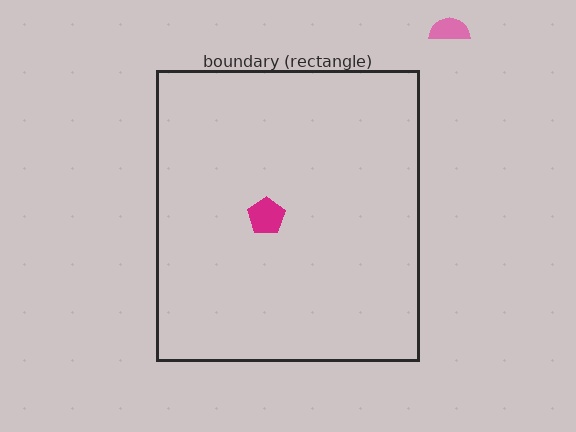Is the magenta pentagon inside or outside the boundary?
Inside.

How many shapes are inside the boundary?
1 inside, 1 outside.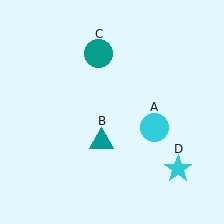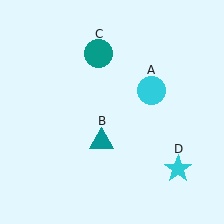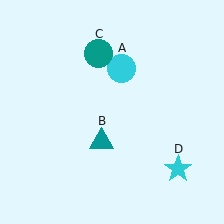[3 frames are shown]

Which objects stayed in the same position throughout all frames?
Teal triangle (object B) and teal circle (object C) and cyan star (object D) remained stationary.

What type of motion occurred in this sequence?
The cyan circle (object A) rotated counterclockwise around the center of the scene.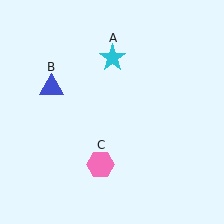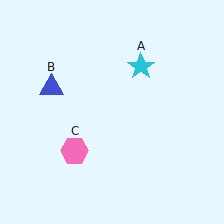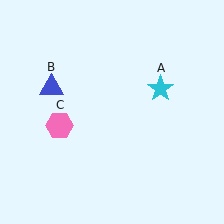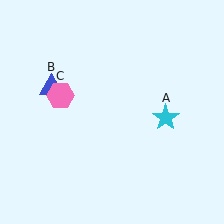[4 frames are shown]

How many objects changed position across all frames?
2 objects changed position: cyan star (object A), pink hexagon (object C).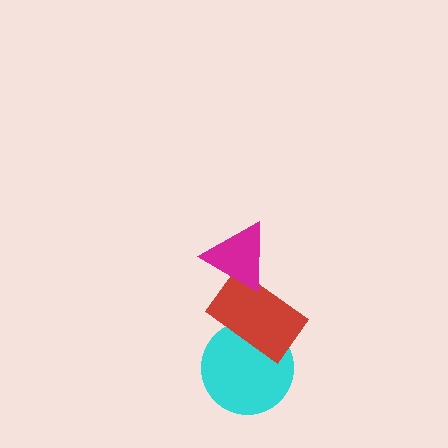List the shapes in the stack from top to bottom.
From top to bottom: the magenta triangle, the red rectangle, the cyan circle.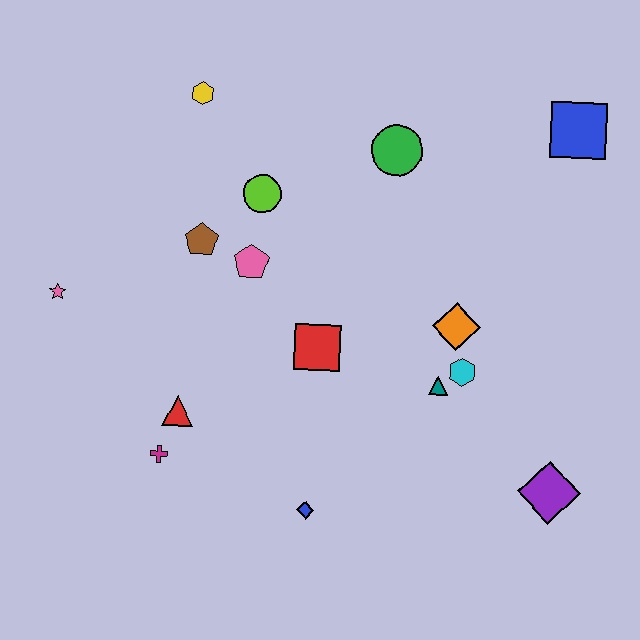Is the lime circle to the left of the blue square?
Yes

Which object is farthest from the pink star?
The blue square is farthest from the pink star.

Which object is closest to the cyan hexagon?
The teal triangle is closest to the cyan hexagon.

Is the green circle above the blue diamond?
Yes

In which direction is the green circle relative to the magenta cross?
The green circle is above the magenta cross.